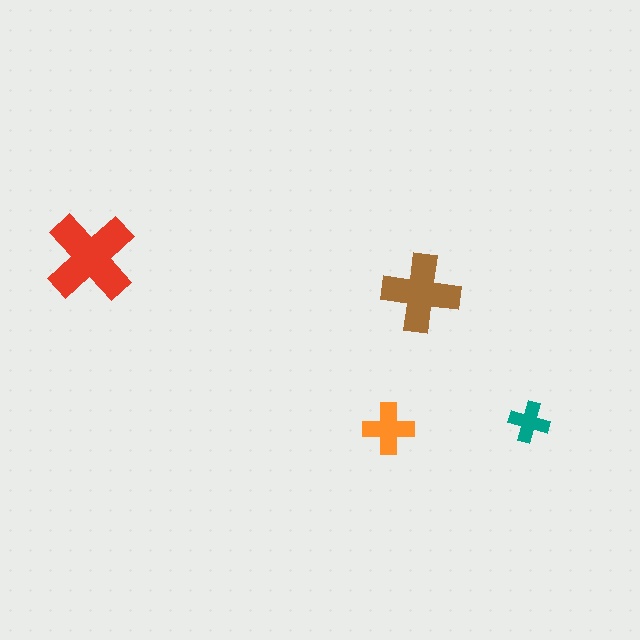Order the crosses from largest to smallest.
the red one, the brown one, the orange one, the teal one.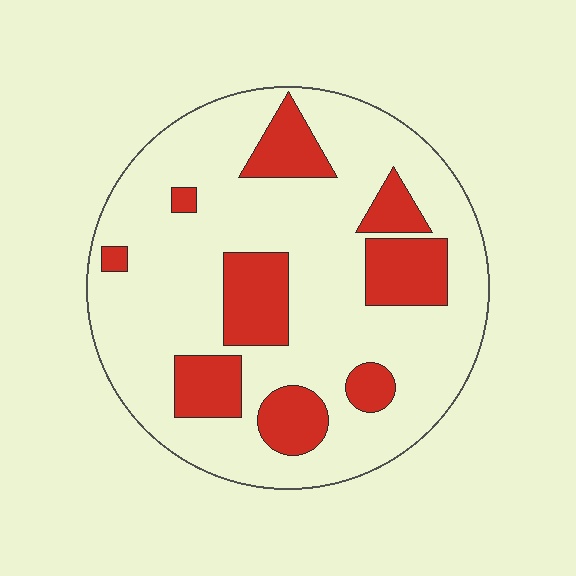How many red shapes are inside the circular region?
9.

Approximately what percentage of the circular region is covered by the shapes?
Approximately 25%.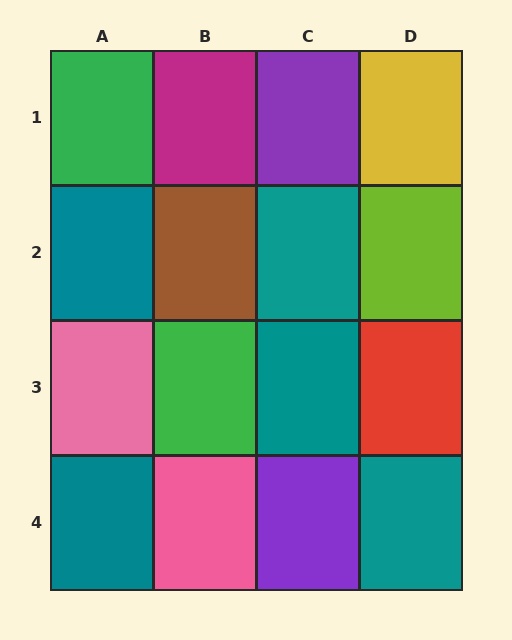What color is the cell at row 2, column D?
Lime.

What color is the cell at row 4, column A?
Teal.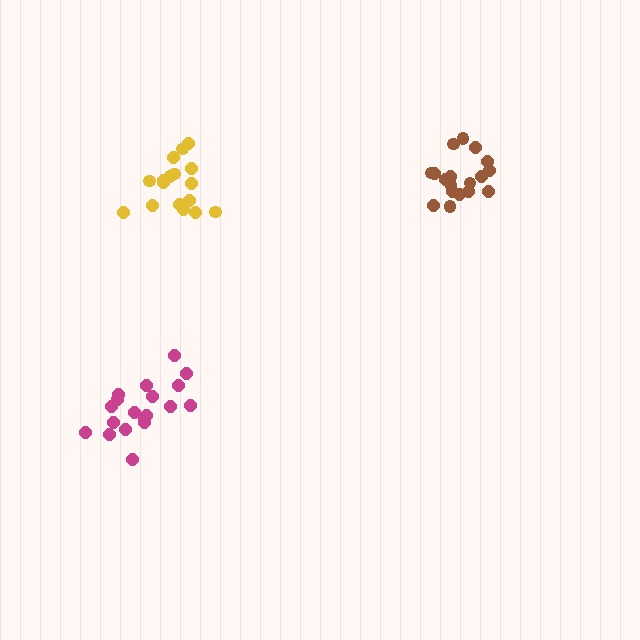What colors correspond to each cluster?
The clusters are colored: yellow, magenta, brown.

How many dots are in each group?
Group 1: 17 dots, Group 2: 19 dots, Group 3: 19 dots (55 total).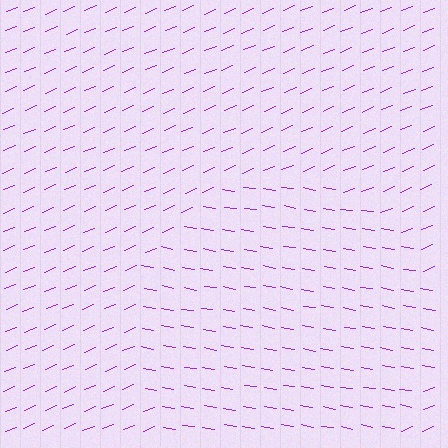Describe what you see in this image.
The image is filled with small purple line segments. A circle region in the image has lines oriented differently from the surrounding lines, creating a visible texture boundary.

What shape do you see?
I see a circle.